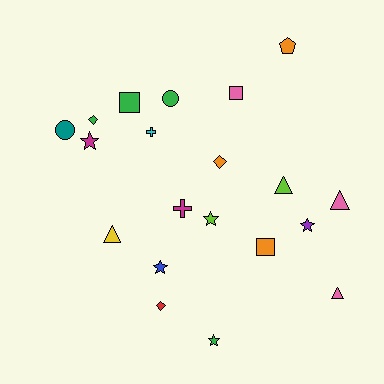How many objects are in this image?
There are 20 objects.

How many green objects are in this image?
There are 4 green objects.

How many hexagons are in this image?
There are no hexagons.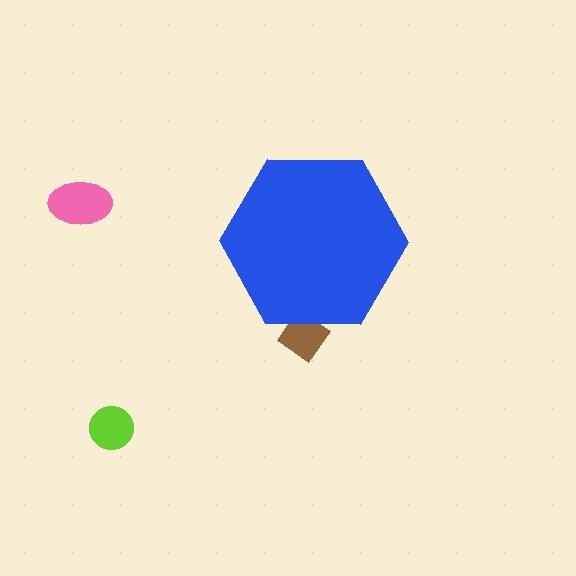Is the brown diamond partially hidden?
Yes, the brown diamond is partially hidden behind the blue hexagon.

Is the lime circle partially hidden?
No, the lime circle is fully visible.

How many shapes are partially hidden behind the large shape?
1 shape is partially hidden.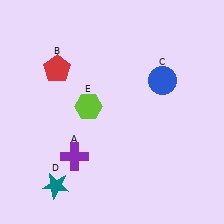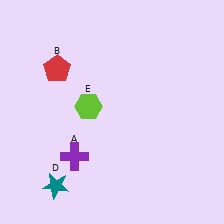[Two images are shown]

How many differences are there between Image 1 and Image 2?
There is 1 difference between the two images.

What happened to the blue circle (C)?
The blue circle (C) was removed in Image 2. It was in the top-right area of Image 1.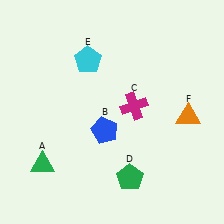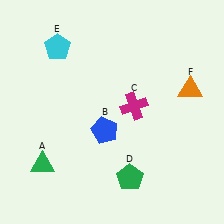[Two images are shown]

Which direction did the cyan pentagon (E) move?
The cyan pentagon (E) moved left.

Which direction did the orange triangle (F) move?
The orange triangle (F) moved up.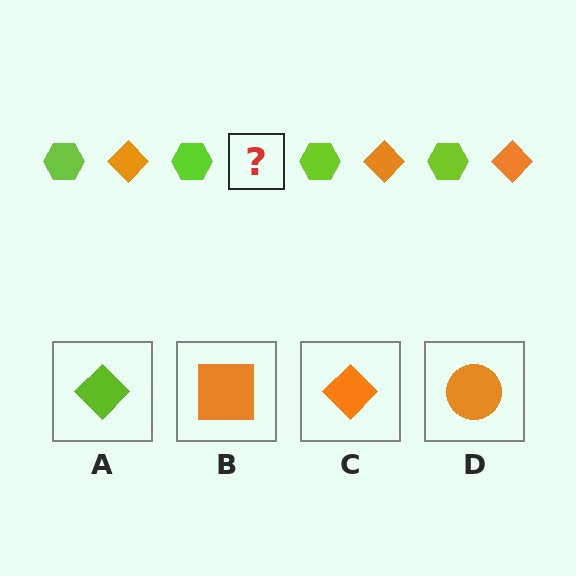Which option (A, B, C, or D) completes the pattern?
C.